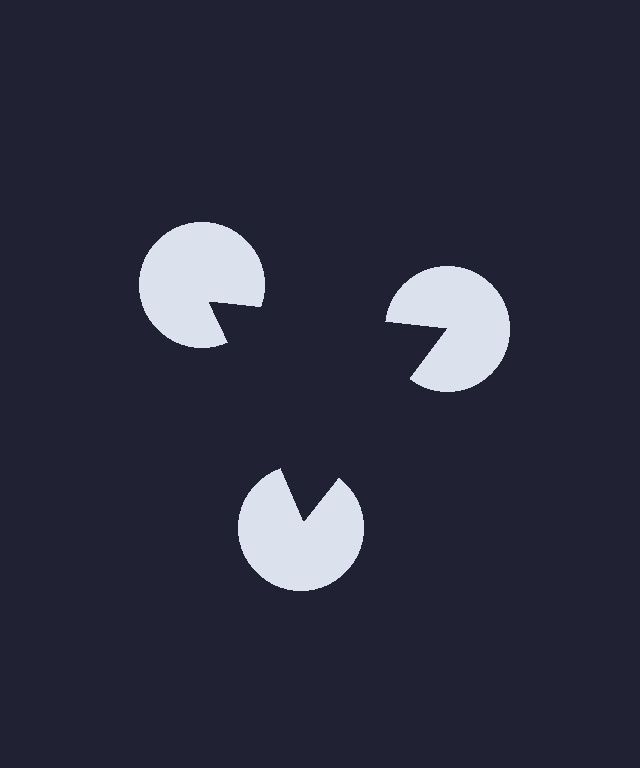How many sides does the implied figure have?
3 sides.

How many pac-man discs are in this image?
There are 3 — one at each vertex of the illusory triangle.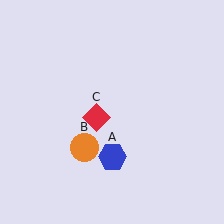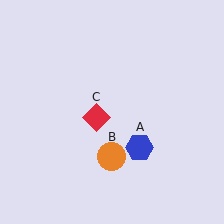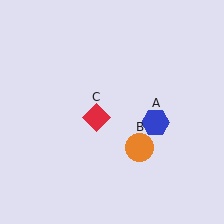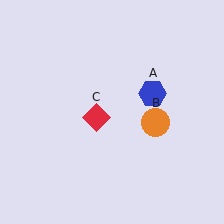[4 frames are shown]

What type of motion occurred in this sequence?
The blue hexagon (object A), orange circle (object B) rotated counterclockwise around the center of the scene.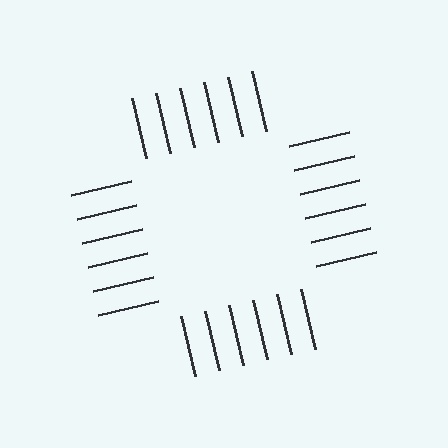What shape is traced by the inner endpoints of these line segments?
An illusory square — the line segments terminate on its edges but no continuous stroke is drawn.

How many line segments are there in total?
24 — 6 along each of the 4 edges.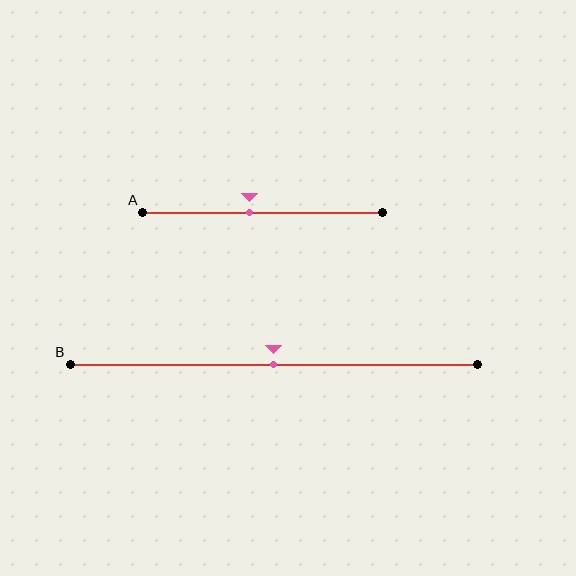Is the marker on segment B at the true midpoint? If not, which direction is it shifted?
Yes, the marker on segment B is at the true midpoint.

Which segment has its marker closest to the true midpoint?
Segment B has its marker closest to the true midpoint.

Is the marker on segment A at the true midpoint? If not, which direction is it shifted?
No, the marker on segment A is shifted to the left by about 5% of the segment length.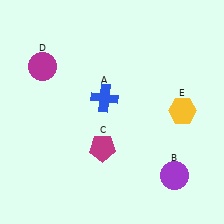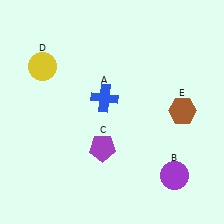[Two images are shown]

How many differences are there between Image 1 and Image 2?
There are 3 differences between the two images.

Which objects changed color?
C changed from magenta to purple. D changed from magenta to yellow. E changed from yellow to brown.